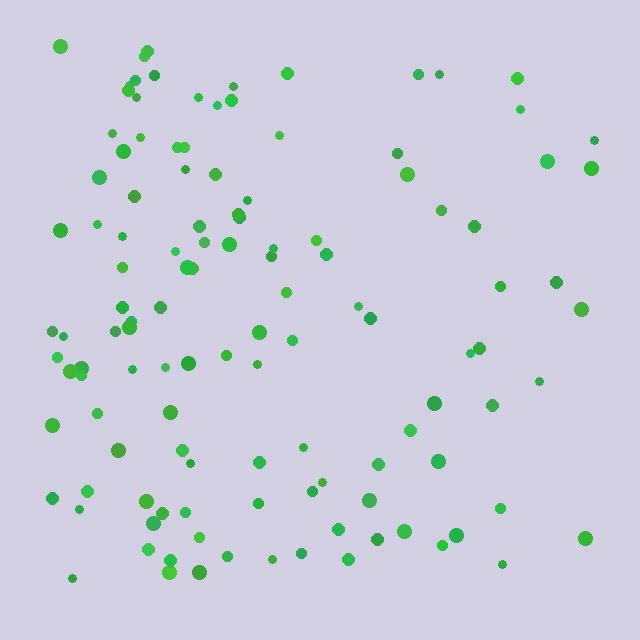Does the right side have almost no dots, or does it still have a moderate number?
Still a moderate number, just noticeably fewer than the left.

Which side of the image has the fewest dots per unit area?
The right.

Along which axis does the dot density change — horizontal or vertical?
Horizontal.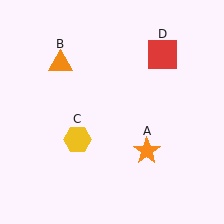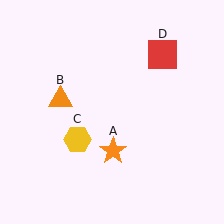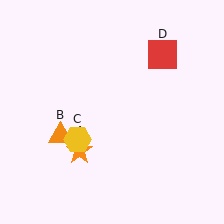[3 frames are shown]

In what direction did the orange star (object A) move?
The orange star (object A) moved left.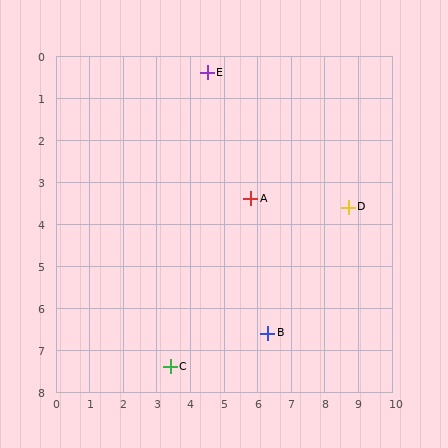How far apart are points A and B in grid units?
Points A and B are about 3.2 grid units apart.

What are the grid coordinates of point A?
Point A is at approximately (5.8, 3.4).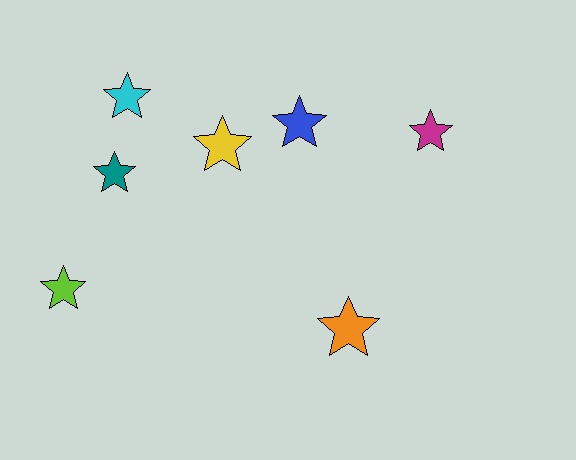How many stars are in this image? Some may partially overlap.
There are 7 stars.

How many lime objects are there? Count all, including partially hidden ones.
There is 1 lime object.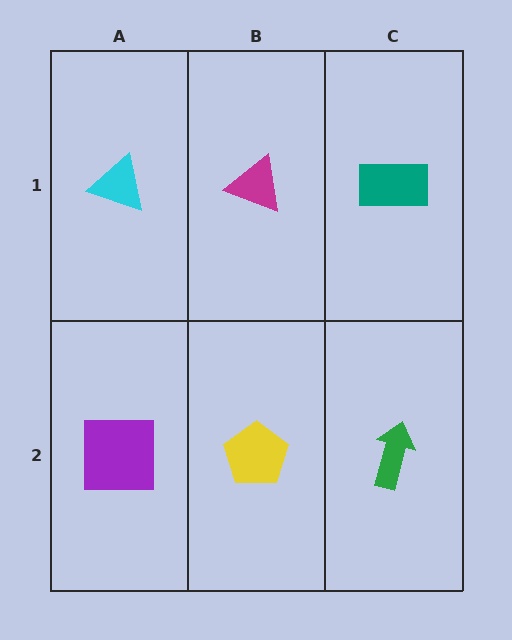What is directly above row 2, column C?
A teal rectangle.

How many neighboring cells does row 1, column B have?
3.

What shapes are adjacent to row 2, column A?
A cyan triangle (row 1, column A), a yellow pentagon (row 2, column B).